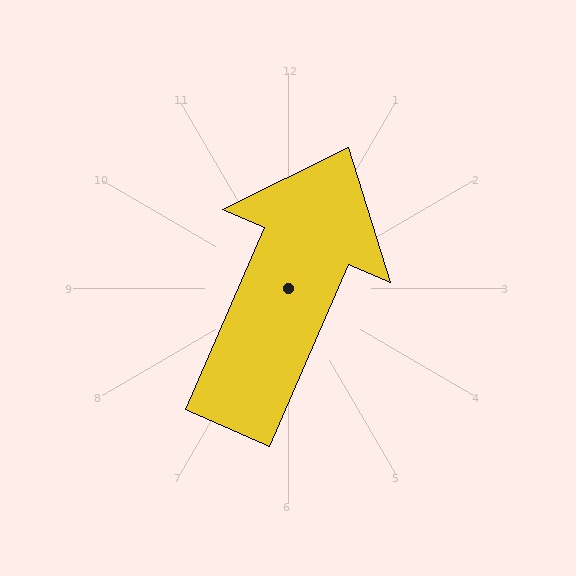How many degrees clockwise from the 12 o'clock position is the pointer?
Approximately 23 degrees.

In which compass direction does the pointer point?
Northeast.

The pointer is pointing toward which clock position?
Roughly 1 o'clock.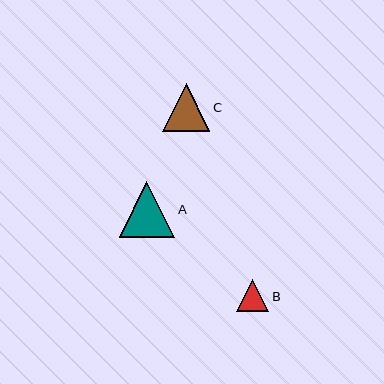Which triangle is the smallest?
Triangle B is the smallest with a size of approximately 32 pixels.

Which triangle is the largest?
Triangle A is the largest with a size of approximately 56 pixels.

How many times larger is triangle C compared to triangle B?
Triangle C is approximately 1.5 times the size of triangle B.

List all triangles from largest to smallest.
From largest to smallest: A, C, B.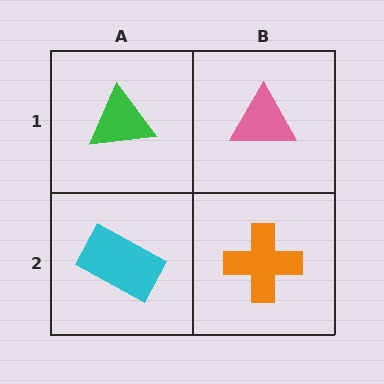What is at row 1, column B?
A pink triangle.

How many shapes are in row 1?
2 shapes.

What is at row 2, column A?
A cyan rectangle.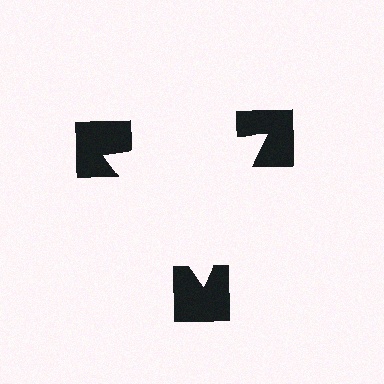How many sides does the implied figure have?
3 sides.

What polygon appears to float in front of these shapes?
An illusory triangle — its edges are inferred from the aligned wedge cuts in the notched squares, not physically drawn.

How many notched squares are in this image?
There are 3 — one at each vertex of the illusory triangle.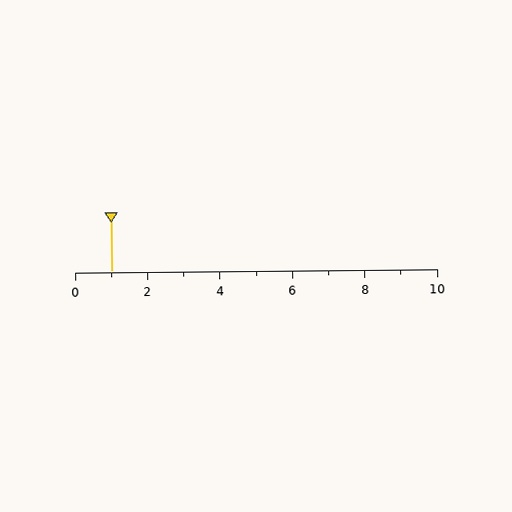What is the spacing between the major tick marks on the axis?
The major ticks are spaced 2 apart.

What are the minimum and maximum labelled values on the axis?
The axis runs from 0 to 10.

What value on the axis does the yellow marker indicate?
The marker indicates approximately 1.